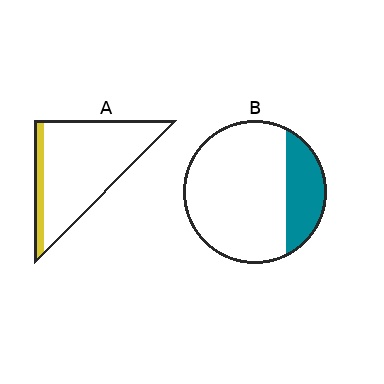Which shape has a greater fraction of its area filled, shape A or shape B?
Shape B.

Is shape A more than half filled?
No.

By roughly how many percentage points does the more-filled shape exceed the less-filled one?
By roughly 10 percentage points (B over A).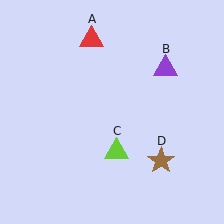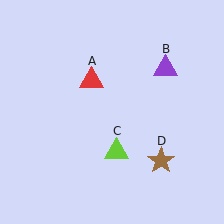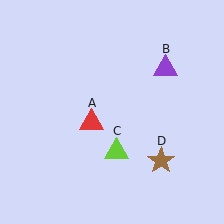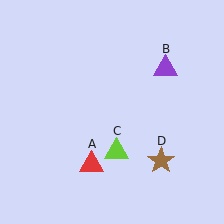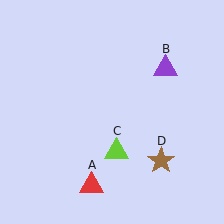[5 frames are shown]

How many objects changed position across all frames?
1 object changed position: red triangle (object A).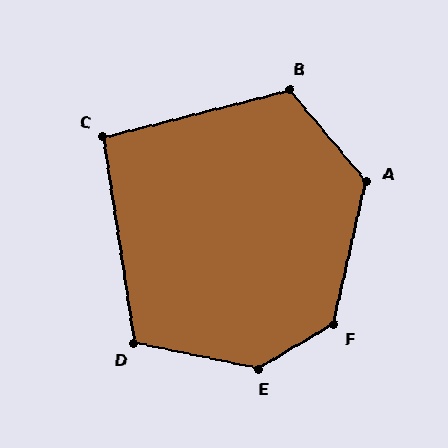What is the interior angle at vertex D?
Approximately 110 degrees (obtuse).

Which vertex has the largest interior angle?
E, at approximately 138 degrees.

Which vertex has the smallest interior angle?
C, at approximately 96 degrees.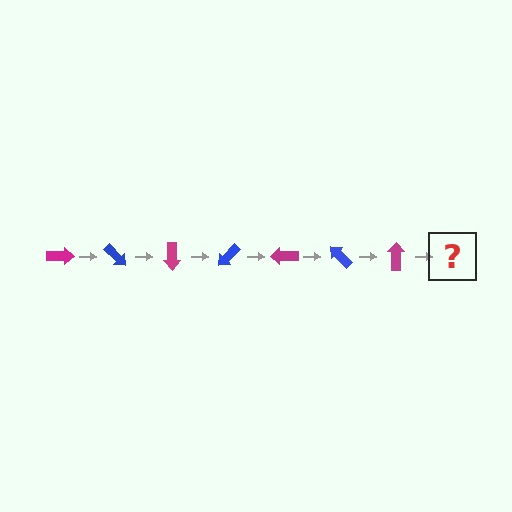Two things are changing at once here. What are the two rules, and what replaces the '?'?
The two rules are that it rotates 45 degrees each step and the color cycles through magenta and blue. The '?' should be a blue arrow, rotated 315 degrees from the start.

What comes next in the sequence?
The next element should be a blue arrow, rotated 315 degrees from the start.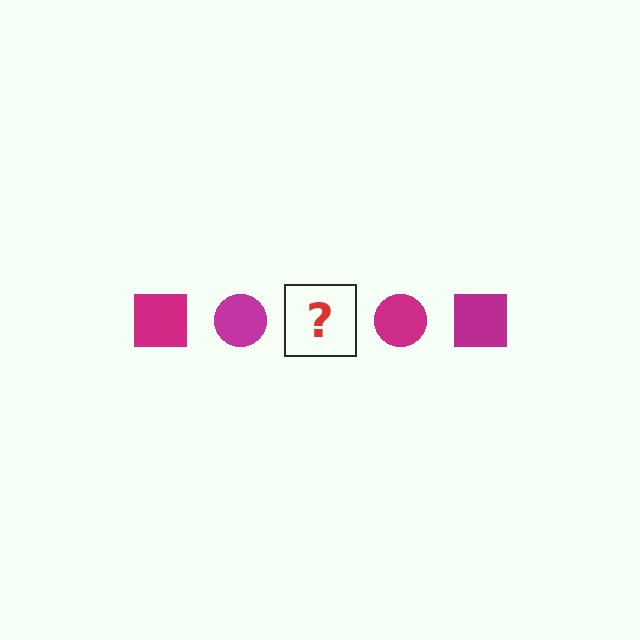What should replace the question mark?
The question mark should be replaced with a magenta square.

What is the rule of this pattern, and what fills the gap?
The rule is that the pattern cycles through square, circle shapes in magenta. The gap should be filled with a magenta square.